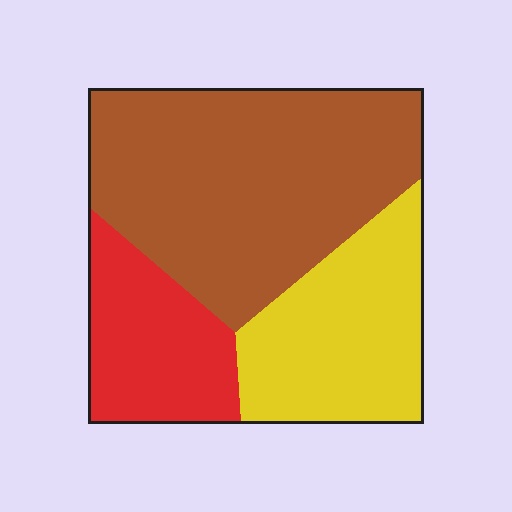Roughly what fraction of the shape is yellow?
Yellow takes up between a sixth and a third of the shape.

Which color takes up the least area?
Red, at roughly 20%.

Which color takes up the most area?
Brown, at roughly 50%.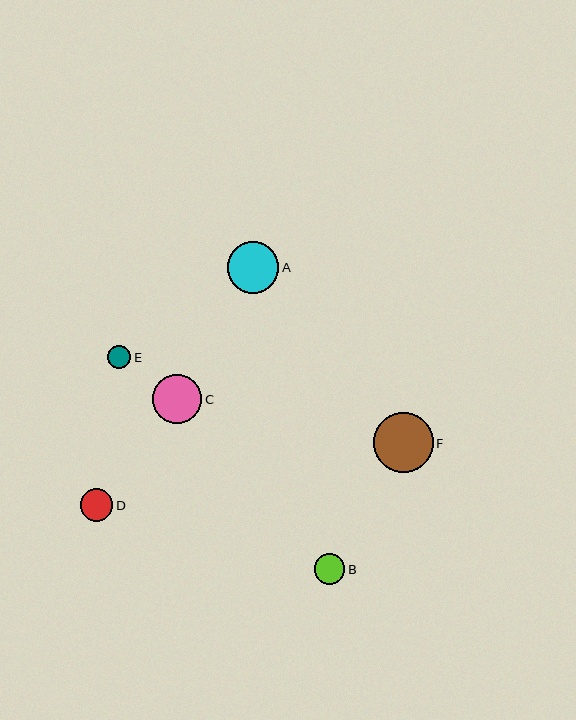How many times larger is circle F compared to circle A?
Circle F is approximately 1.2 times the size of circle A.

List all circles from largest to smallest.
From largest to smallest: F, A, C, D, B, E.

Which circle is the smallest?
Circle E is the smallest with a size of approximately 23 pixels.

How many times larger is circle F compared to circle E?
Circle F is approximately 2.6 times the size of circle E.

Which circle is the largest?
Circle F is the largest with a size of approximately 60 pixels.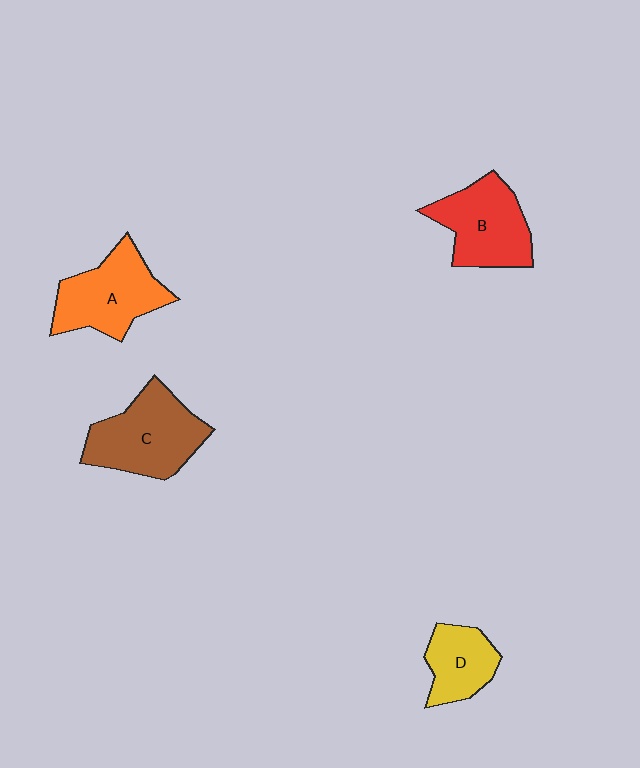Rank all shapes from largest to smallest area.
From largest to smallest: C (brown), A (orange), B (red), D (yellow).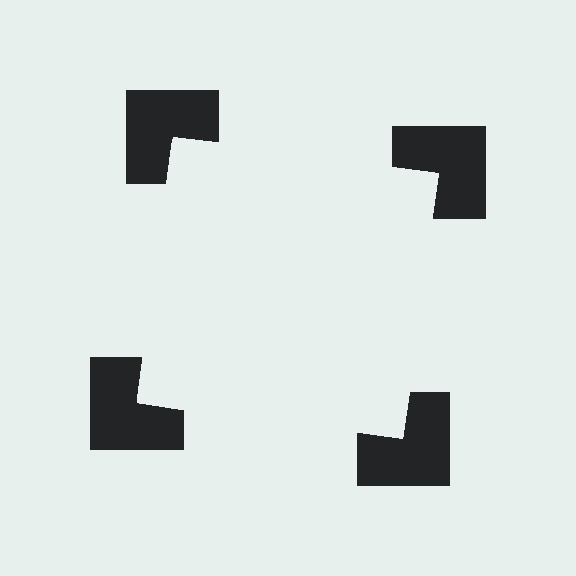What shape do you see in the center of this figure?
An illusory square — its edges are inferred from the aligned wedge cuts in the notched squares, not physically drawn.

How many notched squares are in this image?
There are 4 — one at each vertex of the illusory square.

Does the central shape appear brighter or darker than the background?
It typically appears slightly brighter than the background, even though no actual brightness change is drawn.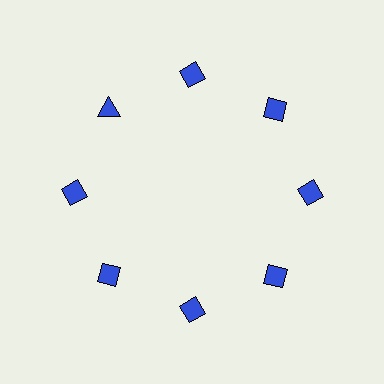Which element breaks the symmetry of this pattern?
The blue triangle at roughly the 10 o'clock position breaks the symmetry. All other shapes are blue diamonds.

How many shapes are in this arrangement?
There are 8 shapes arranged in a ring pattern.